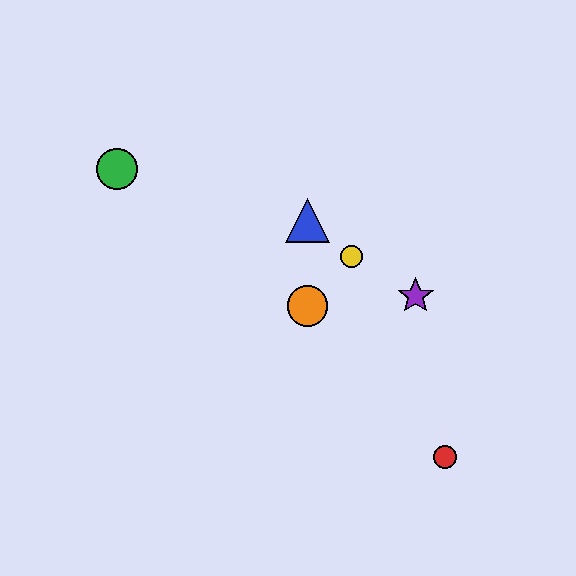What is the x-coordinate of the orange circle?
The orange circle is at x≈308.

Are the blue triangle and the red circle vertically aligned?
No, the blue triangle is at x≈308 and the red circle is at x≈445.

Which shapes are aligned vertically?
The blue triangle, the orange circle are aligned vertically.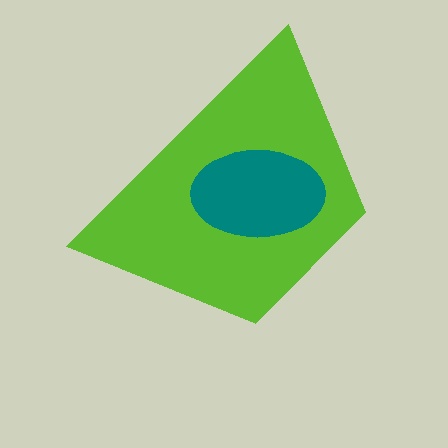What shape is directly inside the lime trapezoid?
The teal ellipse.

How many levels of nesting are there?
2.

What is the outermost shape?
The lime trapezoid.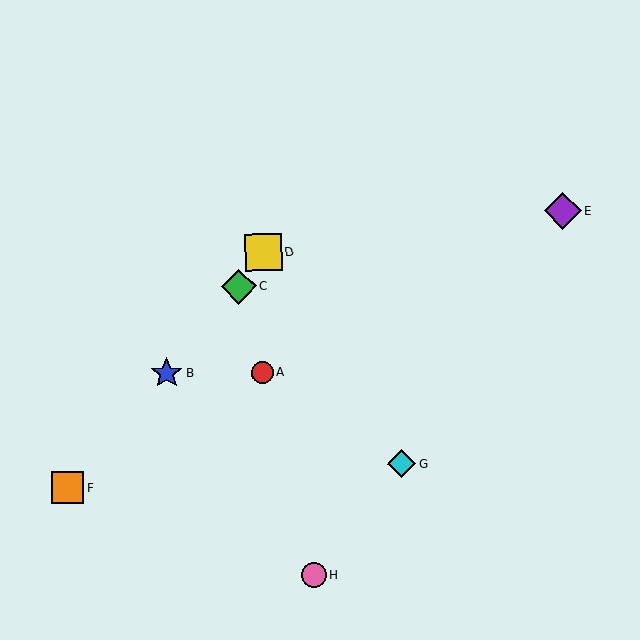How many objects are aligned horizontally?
2 objects (A, B) are aligned horizontally.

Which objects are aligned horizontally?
Objects A, B are aligned horizontally.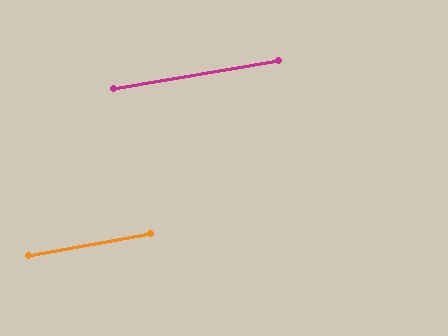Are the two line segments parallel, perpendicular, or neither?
Parallel — their directions differ by only 1.1°.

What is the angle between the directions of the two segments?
Approximately 1 degree.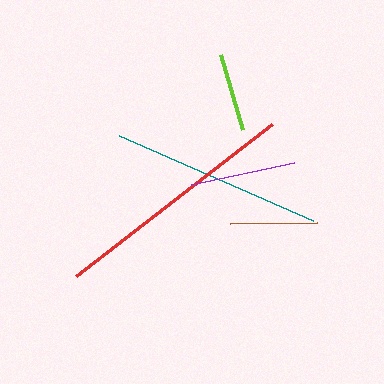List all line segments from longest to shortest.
From longest to shortest: red, teal, purple, brown, lime.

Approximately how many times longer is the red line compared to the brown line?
The red line is approximately 2.9 times the length of the brown line.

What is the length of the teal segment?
The teal segment is approximately 212 pixels long.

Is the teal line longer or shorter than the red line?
The red line is longer than the teal line.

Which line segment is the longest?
The red line is the longest at approximately 248 pixels.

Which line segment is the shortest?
The lime line is the shortest at approximately 79 pixels.